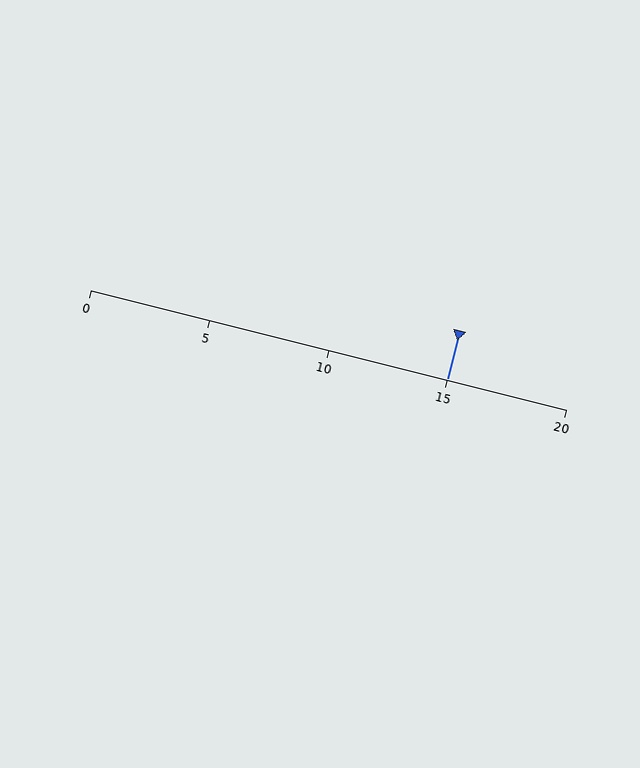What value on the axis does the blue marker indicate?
The marker indicates approximately 15.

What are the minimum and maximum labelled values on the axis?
The axis runs from 0 to 20.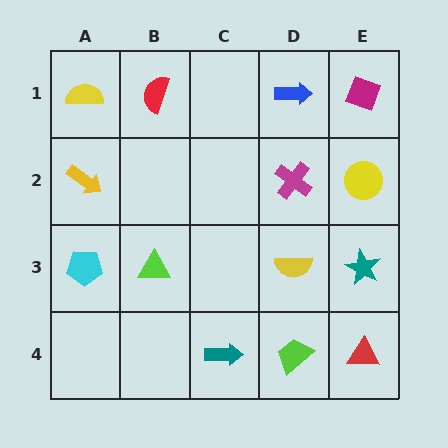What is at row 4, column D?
A lime trapezoid.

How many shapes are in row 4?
3 shapes.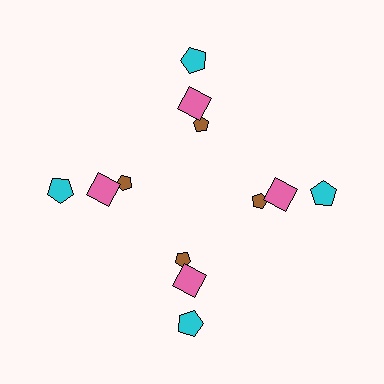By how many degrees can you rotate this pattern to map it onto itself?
The pattern maps onto itself every 90 degrees of rotation.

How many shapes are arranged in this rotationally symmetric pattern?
There are 12 shapes, arranged in 4 groups of 3.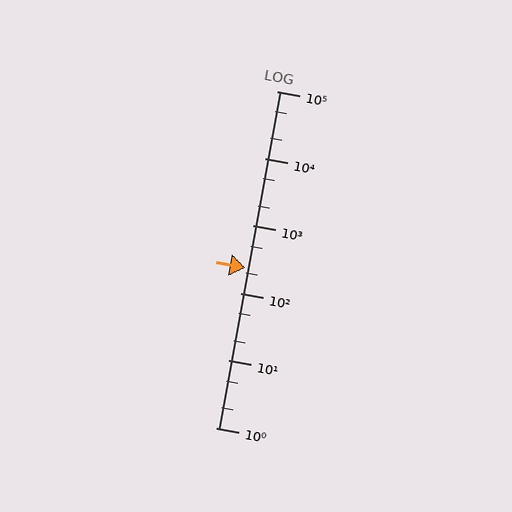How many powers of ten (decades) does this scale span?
The scale spans 5 decades, from 1 to 100000.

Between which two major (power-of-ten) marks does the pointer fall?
The pointer is between 100 and 1000.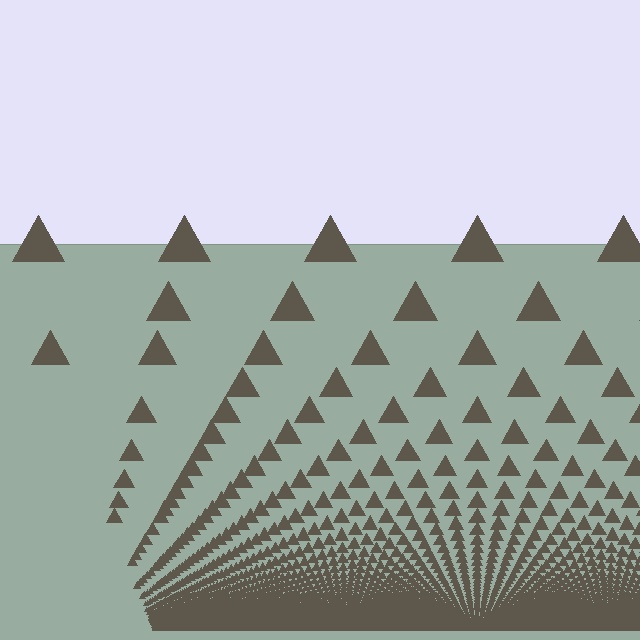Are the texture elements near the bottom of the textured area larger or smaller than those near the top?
Smaller. The gradient is inverted — elements near the bottom are smaller and denser.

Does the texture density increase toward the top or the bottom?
Density increases toward the bottom.